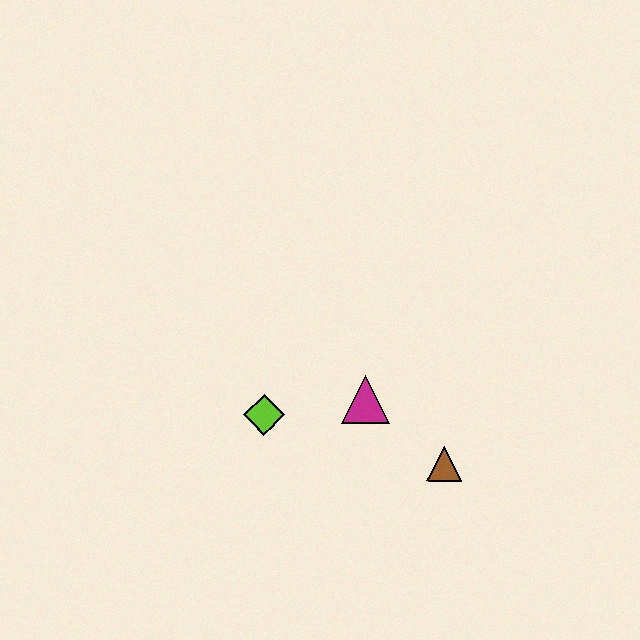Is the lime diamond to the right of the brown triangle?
No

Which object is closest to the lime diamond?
The magenta triangle is closest to the lime diamond.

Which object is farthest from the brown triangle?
The lime diamond is farthest from the brown triangle.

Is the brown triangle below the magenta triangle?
Yes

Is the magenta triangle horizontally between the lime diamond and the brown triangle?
Yes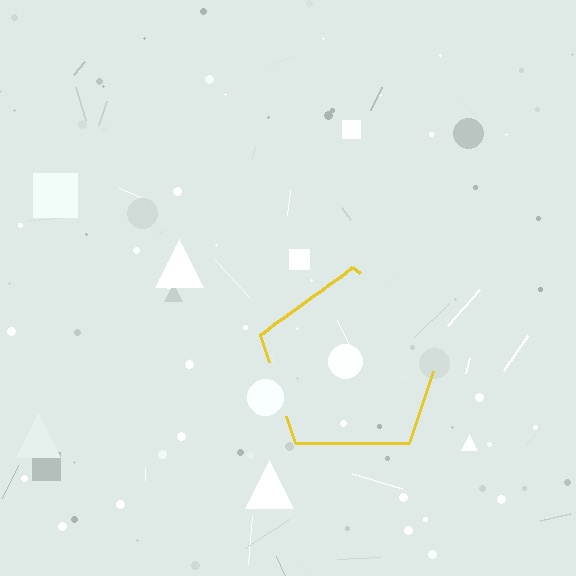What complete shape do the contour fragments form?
The contour fragments form a pentagon.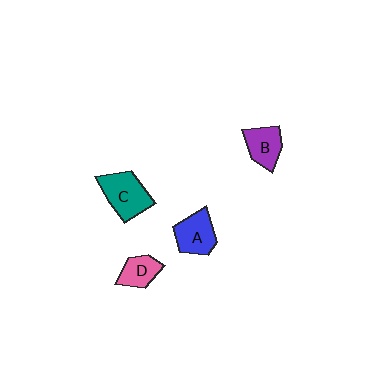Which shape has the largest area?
Shape C (teal).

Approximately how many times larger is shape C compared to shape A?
Approximately 1.2 times.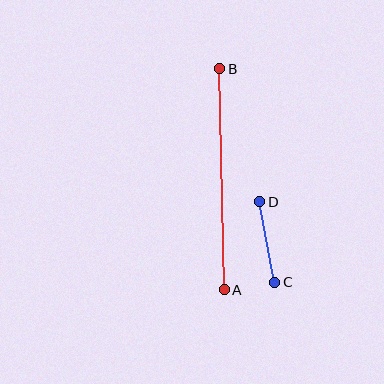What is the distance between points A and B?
The distance is approximately 221 pixels.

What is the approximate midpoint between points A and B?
The midpoint is at approximately (222, 179) pixels.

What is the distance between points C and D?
The distance is approximately 82 pixels.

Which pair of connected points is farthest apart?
Points A and B are farthest apart.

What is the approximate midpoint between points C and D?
The midpoint is at approximately (267, 242) pixels.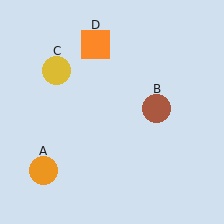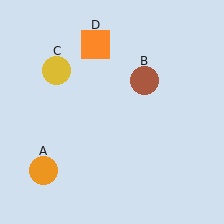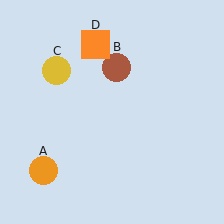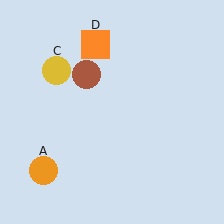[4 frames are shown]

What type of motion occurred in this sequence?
The brown circle (object B) rotated counterclockwise around the center of the scene.